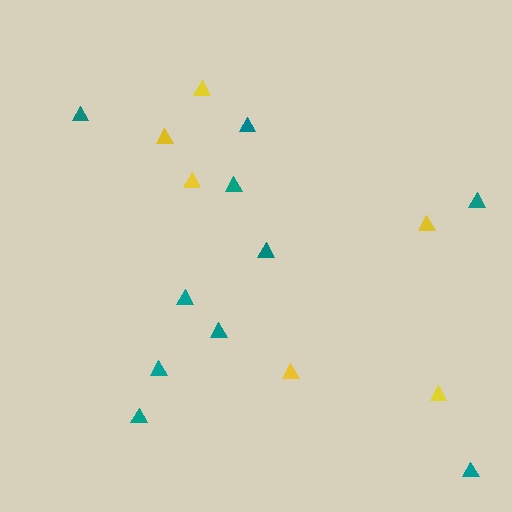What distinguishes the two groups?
There are 2 groups: one group of yellow triangles (6) and one group of teal triangles (10).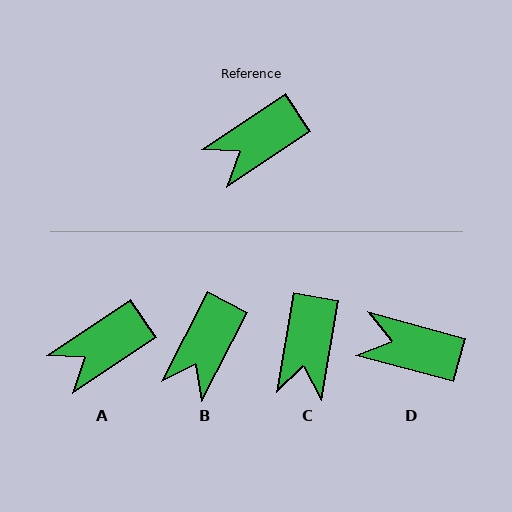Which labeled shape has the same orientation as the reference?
A.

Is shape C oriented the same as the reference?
No, it is off by about 46 degrees.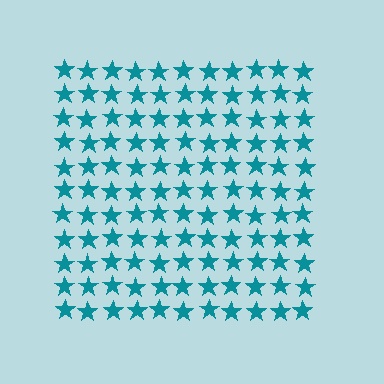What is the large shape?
The large shape is a square.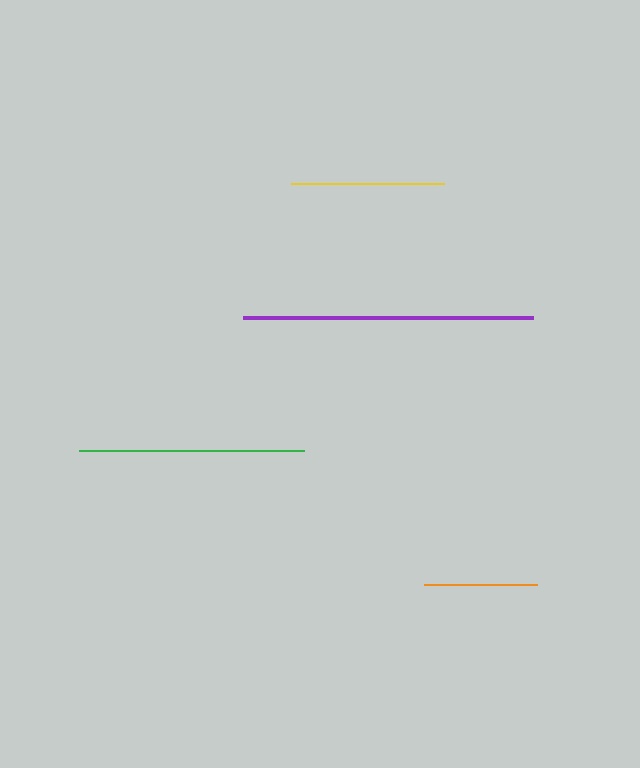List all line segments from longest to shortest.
From longest to shortest: purple, green, yellow, orange.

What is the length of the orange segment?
The orange segment is approximately 112 pixels long.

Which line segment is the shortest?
The orange line is the shortest at approximately 112 pixels.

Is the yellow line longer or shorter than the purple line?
The purple line is longer than the yellow line.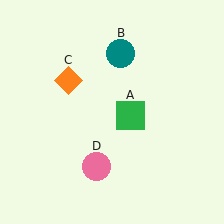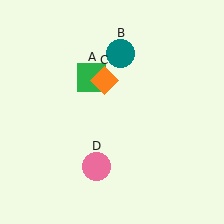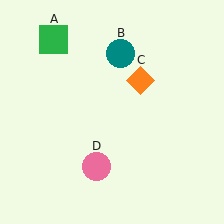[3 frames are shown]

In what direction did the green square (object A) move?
The green square (object A) moved up and to the left.